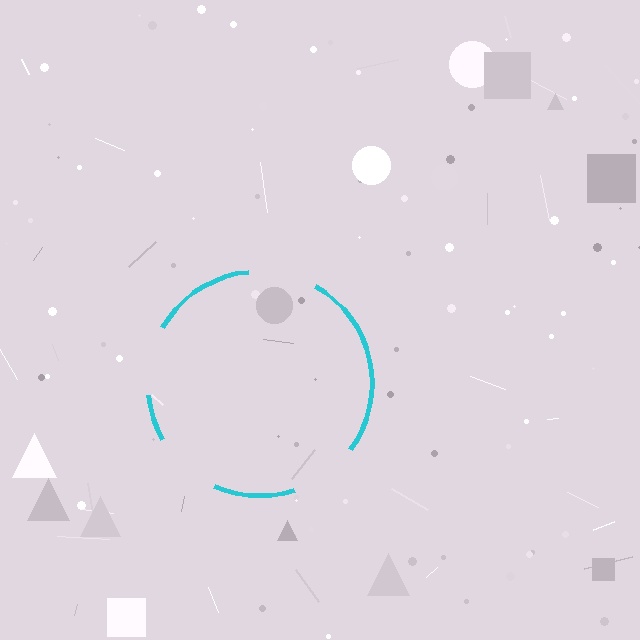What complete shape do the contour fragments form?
The contour fragments form a circle.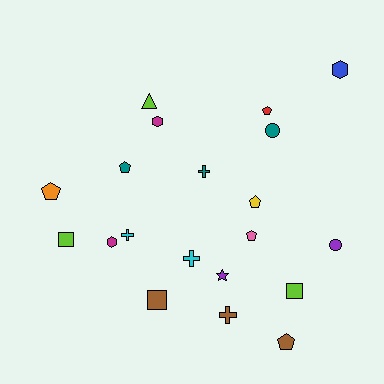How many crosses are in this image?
There are 4 crosses.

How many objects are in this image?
There are 20 objects.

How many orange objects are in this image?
There is 1 orange object.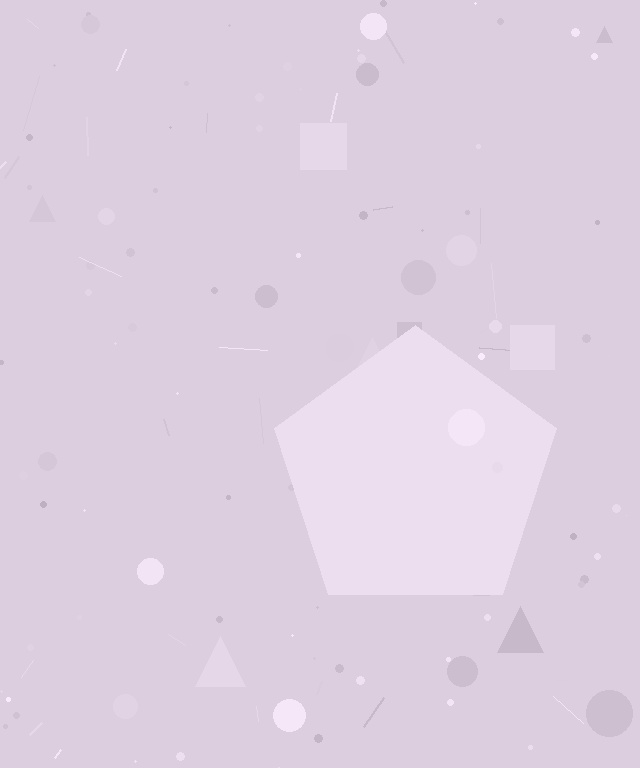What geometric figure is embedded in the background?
A pentagon is embedded in the background.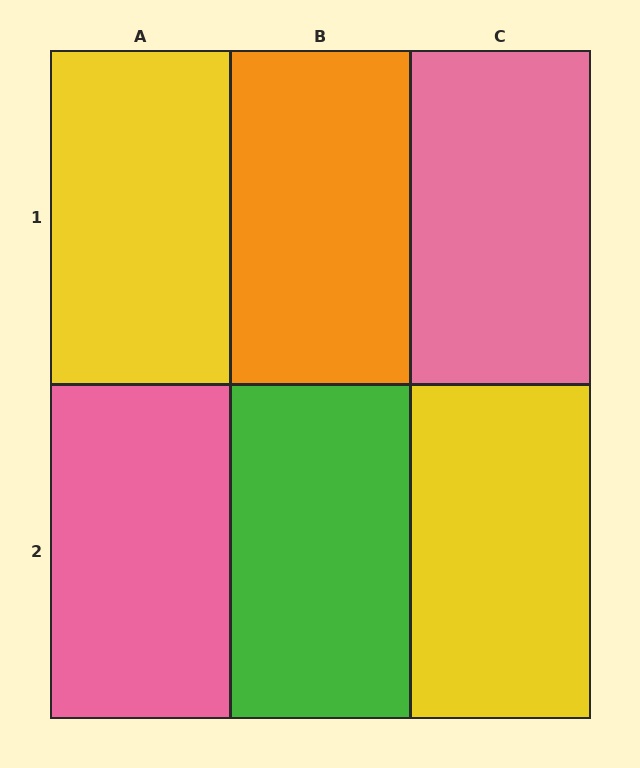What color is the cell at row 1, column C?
Pink.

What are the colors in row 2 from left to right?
Pink, green, yellow.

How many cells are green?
1 cell is green.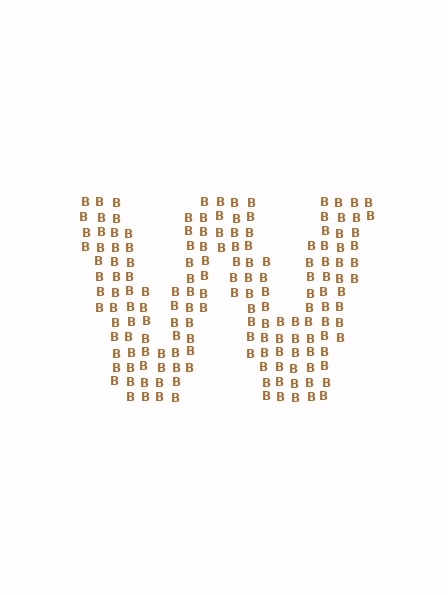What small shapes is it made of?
It is made of small letter B's.